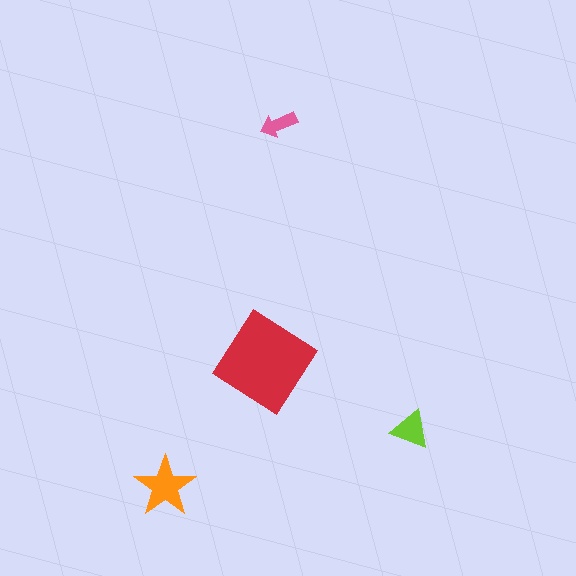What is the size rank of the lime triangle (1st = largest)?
3rd.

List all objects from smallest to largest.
The pink arrow, the lime triangle, the orange star, the red diamond.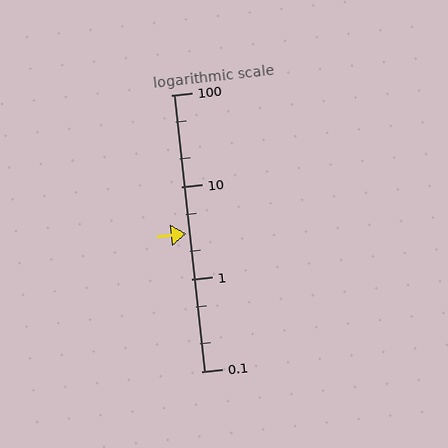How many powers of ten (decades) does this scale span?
The scale spans 3 decades, from 0.1 to 100.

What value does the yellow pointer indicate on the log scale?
The pointer indicates approximately 3.1.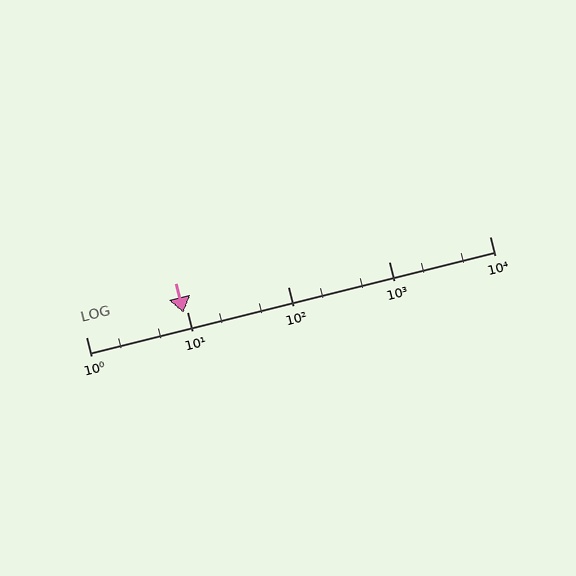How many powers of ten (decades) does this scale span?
The scale spans 4 decades, from 1 to 10000.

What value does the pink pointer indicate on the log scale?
The pointer indicates approximately 9.3.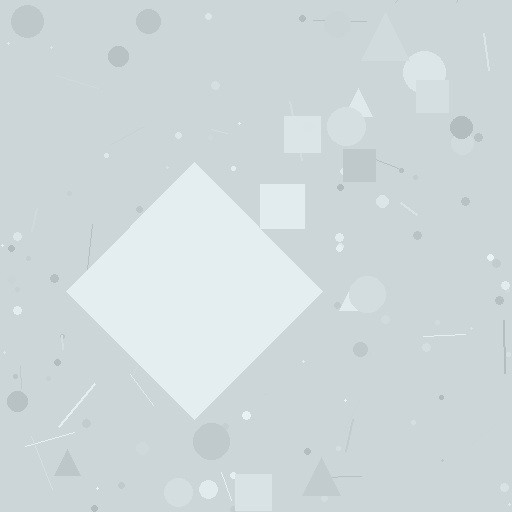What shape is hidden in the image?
A diamond is hidden in the image.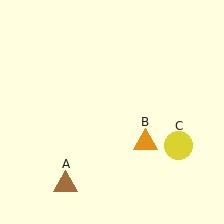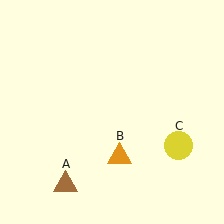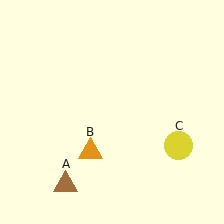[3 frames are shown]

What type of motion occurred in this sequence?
The orange triangle (object B) rotated clockwise around the center of the scene.